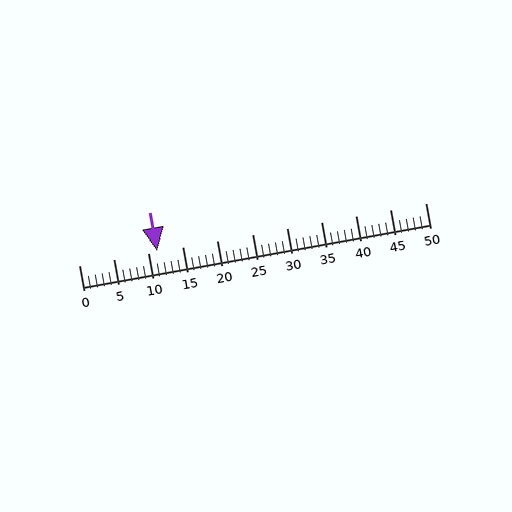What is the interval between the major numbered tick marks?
The major tick marks are spaced 5 units apart.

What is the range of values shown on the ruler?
The ruler shows values from 0 to 50.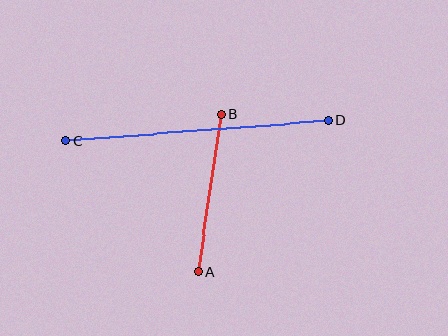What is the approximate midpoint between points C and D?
The midpoint is at approximately (197, 131) pixels.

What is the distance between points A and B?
The distance is approximately 159 pixels.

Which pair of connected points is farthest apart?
Points C and D are farthest apart.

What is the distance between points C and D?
The distance is approximately 263 pixels.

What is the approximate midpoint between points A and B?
The midpoint is at approximately (209, 193) pixels.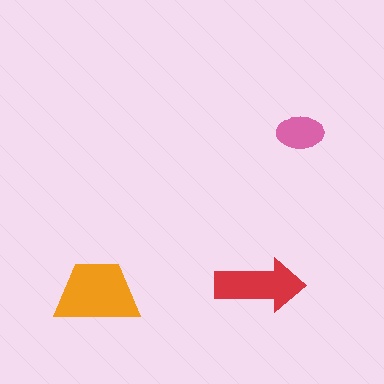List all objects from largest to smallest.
The orange trapezoid, the red arrow, the pink ellipse.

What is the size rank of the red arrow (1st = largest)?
2nd.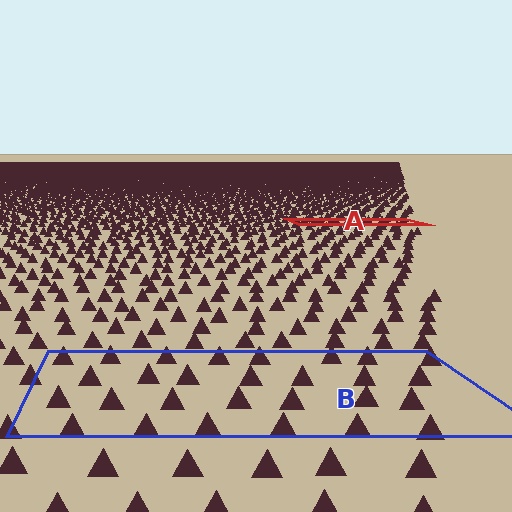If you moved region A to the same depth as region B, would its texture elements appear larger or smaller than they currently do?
They would appear larger. At a closer depth, the same texture elements are projected at a bigger on-screen size.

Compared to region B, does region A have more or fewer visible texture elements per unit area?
Region A has more texture elements per unit area — they are packed more densely because it is farther away.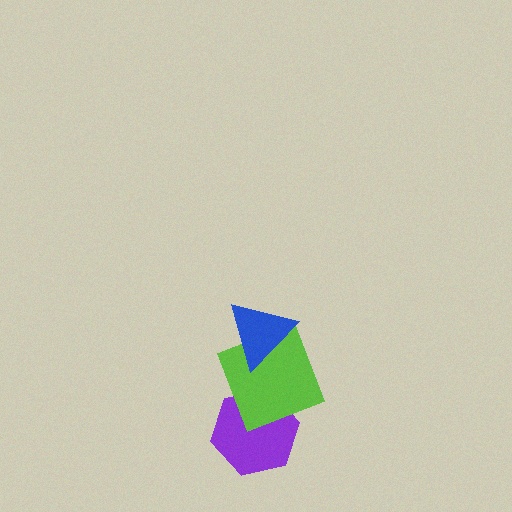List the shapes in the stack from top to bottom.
From top to bottom: the blue triangle, the lime square, the purple hexagon.